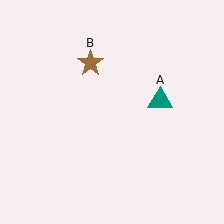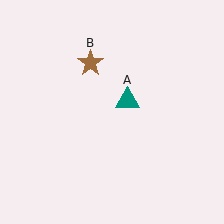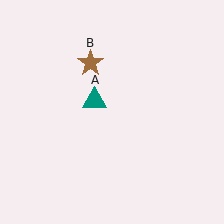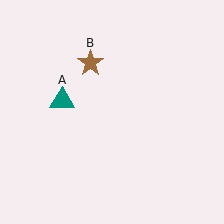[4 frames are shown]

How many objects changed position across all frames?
1 object changed position: teal triangle (object A).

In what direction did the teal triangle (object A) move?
The teal triangle (object A) moved left.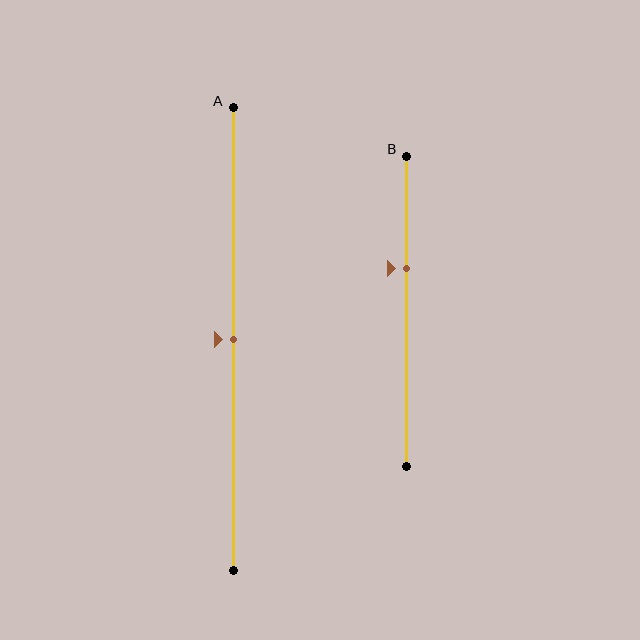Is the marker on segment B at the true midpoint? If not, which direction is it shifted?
No, the marker on segment B is shifted upward by about 14% of the segment length.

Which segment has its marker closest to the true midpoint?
Segment A has its marker closest to the true midpoint.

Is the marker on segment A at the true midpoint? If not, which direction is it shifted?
Yes, the marker on segment A is at the true midpoint.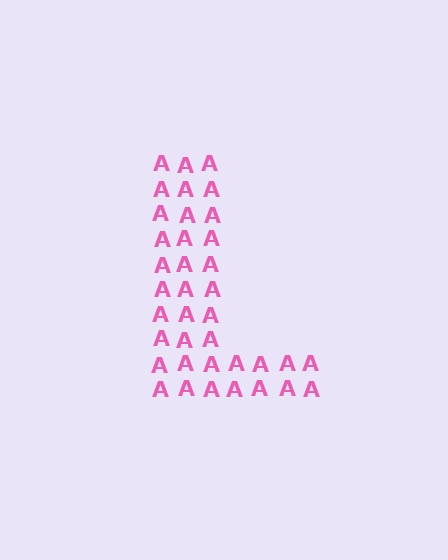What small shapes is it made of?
It is made of small letter A's.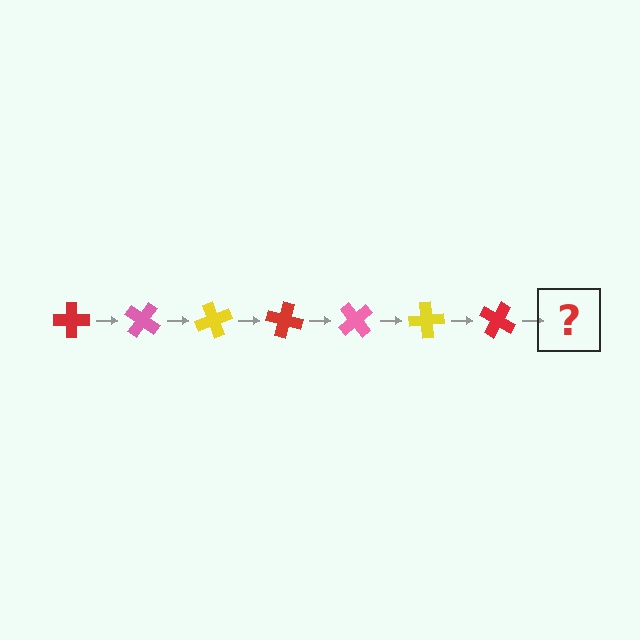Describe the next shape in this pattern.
It should be a pink cross, rotated 245 degrees from the start.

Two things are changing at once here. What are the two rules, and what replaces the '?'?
The two rules are that it rotates 35 degrees each step and the color cycles through red, pink, and yellow. The '?' should be a pink cross, rotated 245 degrees from the start.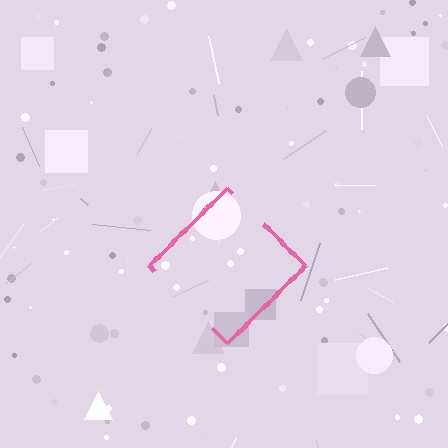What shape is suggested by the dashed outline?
The dashed outline suggests a diamond.